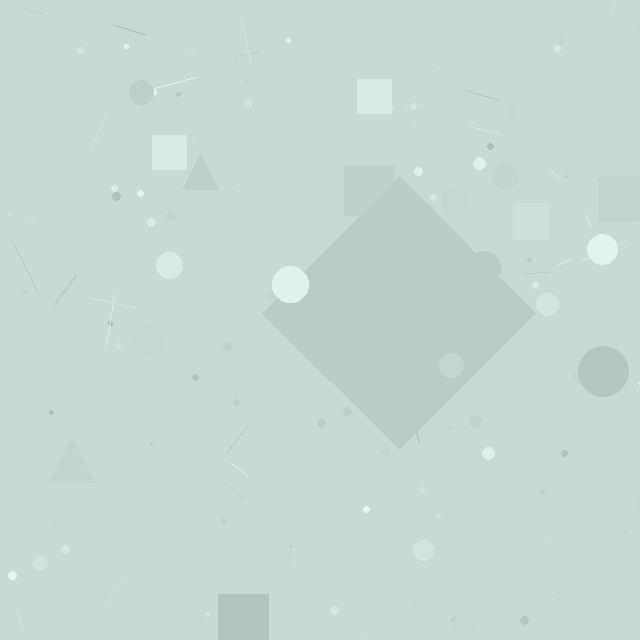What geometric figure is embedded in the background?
A diamond is embedded in the background.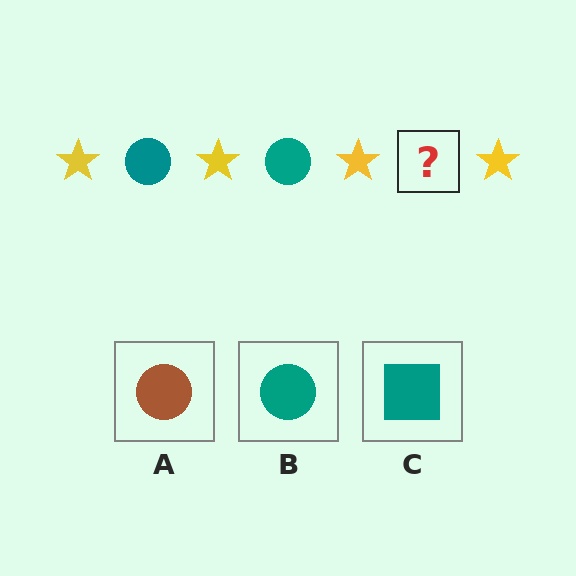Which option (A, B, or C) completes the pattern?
B.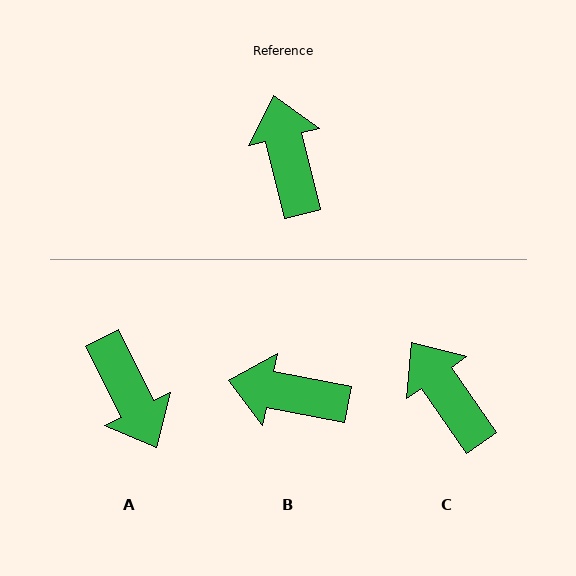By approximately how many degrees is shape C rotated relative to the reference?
Approximately 21 degrees counter-clockwise.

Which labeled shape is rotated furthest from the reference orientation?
A, about 167 degrees away.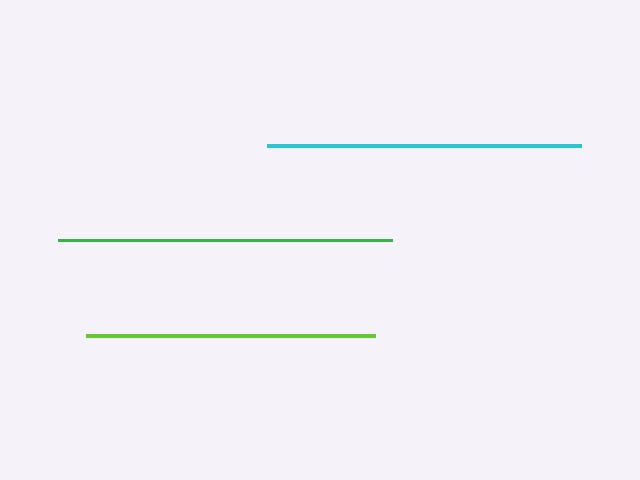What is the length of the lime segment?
The lime segment is approximately 289 pixels long.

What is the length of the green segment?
The green segment is approximately 334 pixels long.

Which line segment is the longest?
The green line is the longest at approximately 334 pixels.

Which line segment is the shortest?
The lime line is the shortest at approximately 289 pixels.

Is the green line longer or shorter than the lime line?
The green line is longer than the lime line.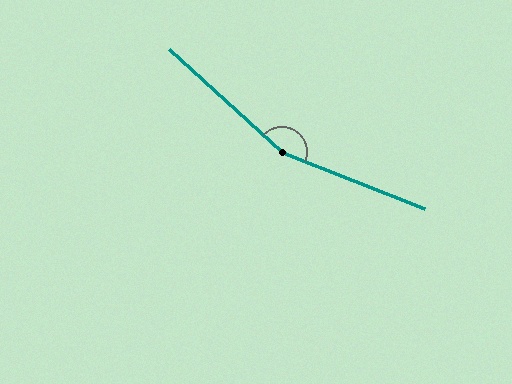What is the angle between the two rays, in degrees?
Approximately 159 degrees.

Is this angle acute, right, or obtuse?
It is obtuse.